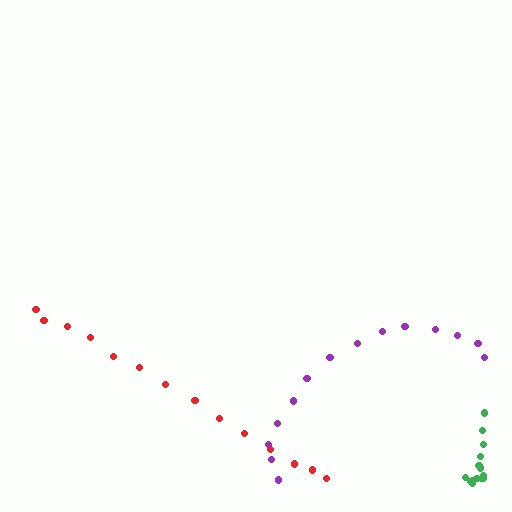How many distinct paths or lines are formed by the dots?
There are 3 distinct paths.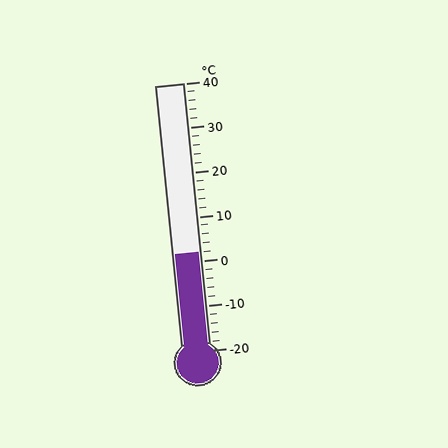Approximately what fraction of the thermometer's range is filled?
The thermometer is filled to approximately 35% of its range.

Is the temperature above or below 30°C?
The temperature is below 30°C.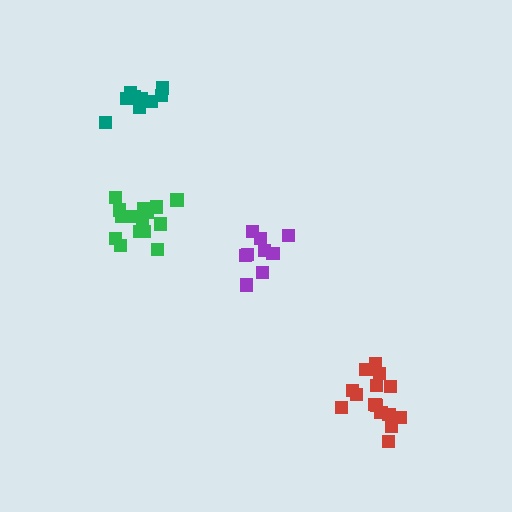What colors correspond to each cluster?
The clusters are colored: purple, red, teal, green.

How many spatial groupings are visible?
There are 4 spatial groupings.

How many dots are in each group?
Group 1: 9 dots, Group 2: 15 dots, Group 3: 9 dots, Group 4: 15 dots (48 total).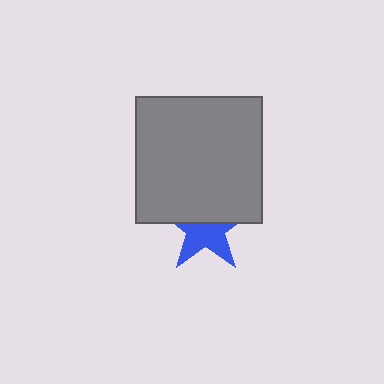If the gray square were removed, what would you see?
You would see the complete blue star.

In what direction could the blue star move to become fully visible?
The blue star could move down. That would shift it out from behind the gray square entirely.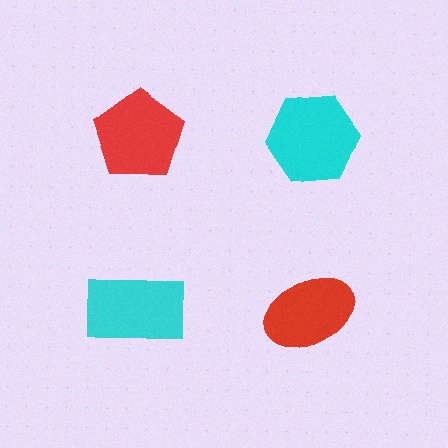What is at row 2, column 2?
A red ellipse.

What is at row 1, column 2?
A cyan hexagon.